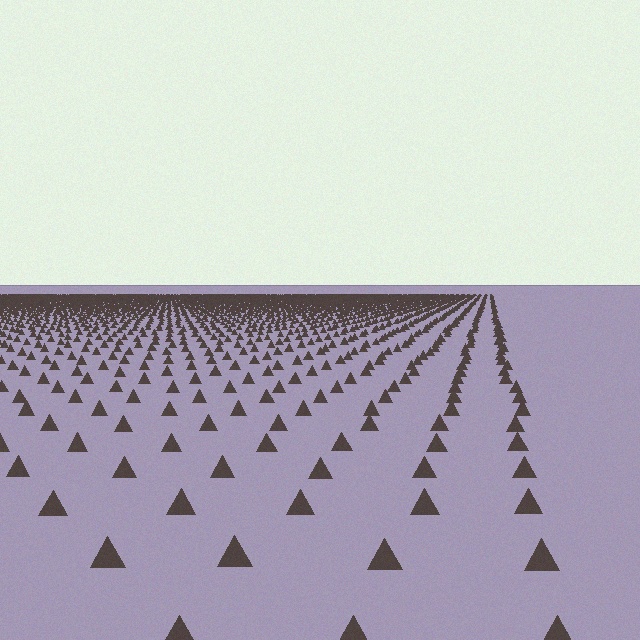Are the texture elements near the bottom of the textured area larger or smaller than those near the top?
Larger. Near the bottom, elements are closer to the viewer and appear at a bigger on-screen size.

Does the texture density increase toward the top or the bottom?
Density increases toward the top.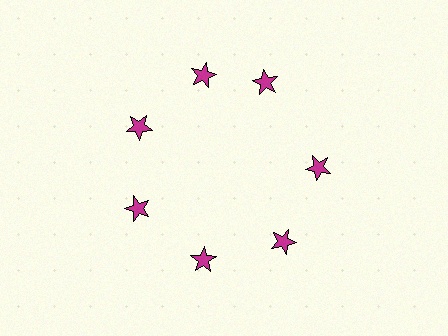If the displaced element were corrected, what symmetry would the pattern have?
It would have 7-fold rotational symmetry — the pattern would map onto itself every 51 degrees.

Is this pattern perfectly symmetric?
No. The 7 magenta stars are arranged in a ring, but one element near the 1 o'clock position is rotated out of alignment along the ring, breaking the 7-fold rotational symmetry.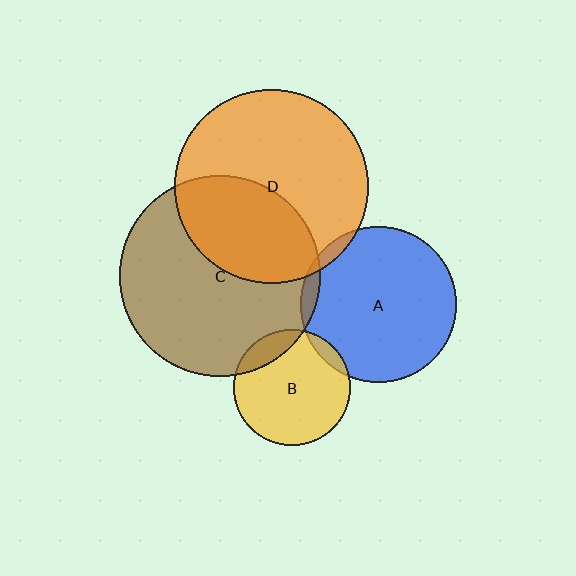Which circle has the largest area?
Circle C (brown).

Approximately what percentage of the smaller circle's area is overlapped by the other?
Approximately 5%.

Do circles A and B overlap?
Yes.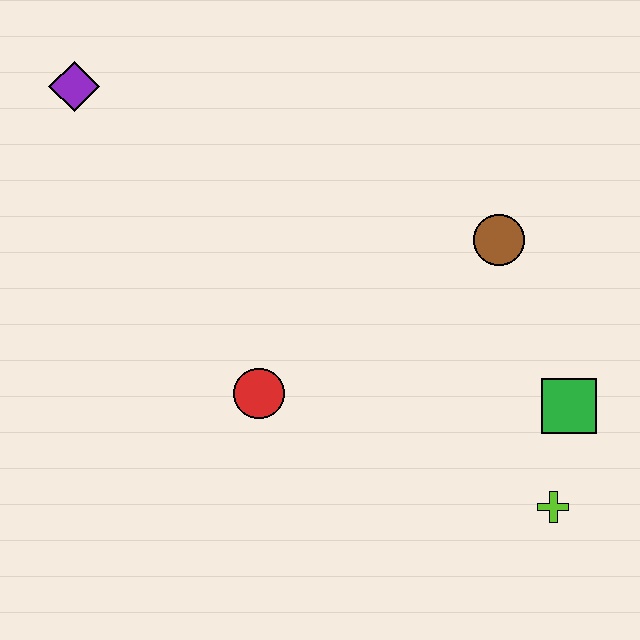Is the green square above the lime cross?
Yes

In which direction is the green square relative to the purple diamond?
The green square is to the right of the purple diamond.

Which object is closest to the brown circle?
The green square is closest to the brown circle.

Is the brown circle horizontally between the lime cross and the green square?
No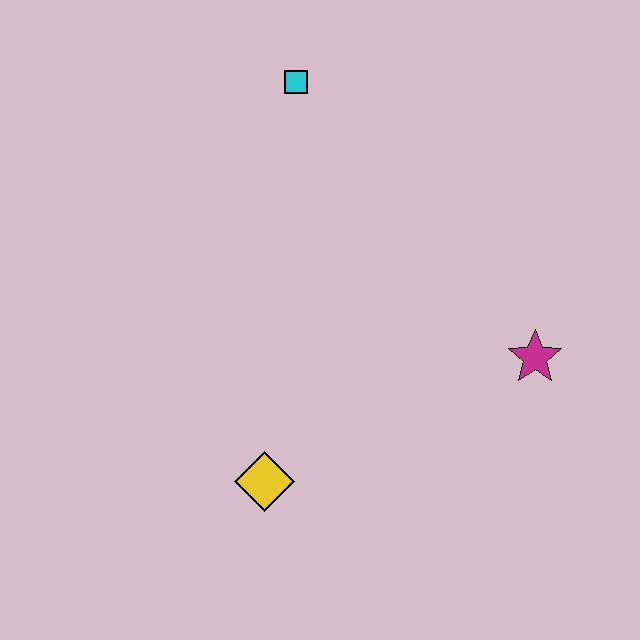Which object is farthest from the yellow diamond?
The cyan square is farthest from the yellow diamond.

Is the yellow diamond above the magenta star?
No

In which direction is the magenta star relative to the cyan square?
The magenta star is below the cyan square.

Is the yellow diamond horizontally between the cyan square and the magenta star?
No